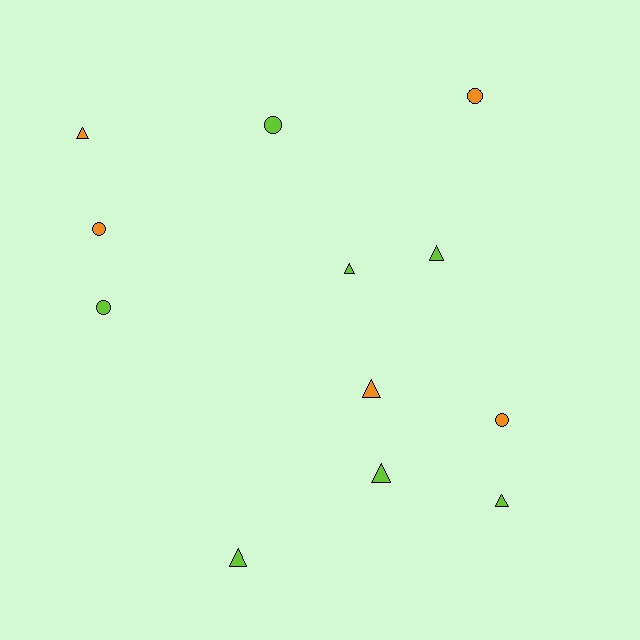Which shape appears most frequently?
Triangle, with 7 objects.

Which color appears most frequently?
Lime, with 7 objects.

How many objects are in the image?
There are 12 objects.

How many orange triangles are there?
There are 2 orange triangles.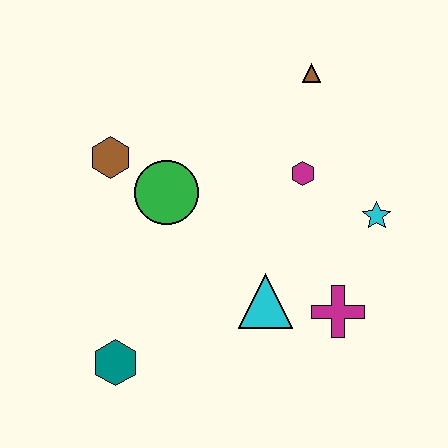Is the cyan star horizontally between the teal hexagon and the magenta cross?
No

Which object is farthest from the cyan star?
The teal hexagon is farthest from the cyan star.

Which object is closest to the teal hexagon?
The cyan triangle is closest to the teal hexagon.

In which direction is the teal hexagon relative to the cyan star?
The teal hexagon is to the left of the cyan star.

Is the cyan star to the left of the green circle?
No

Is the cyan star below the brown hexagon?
Yes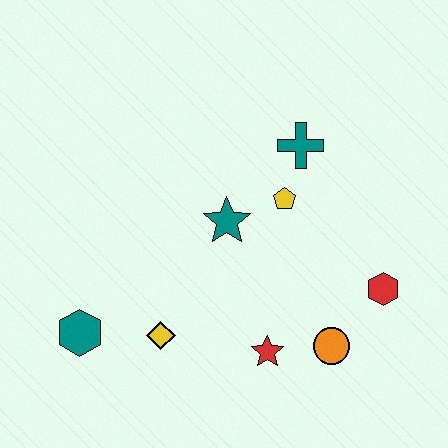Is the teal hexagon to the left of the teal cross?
Yes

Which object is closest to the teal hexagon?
The yellow diamond is closest to the teal hexagon.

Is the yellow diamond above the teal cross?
No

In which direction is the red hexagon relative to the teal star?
The red hexagon is to the right of the teal star.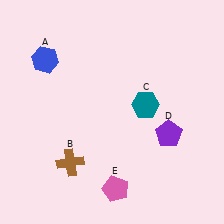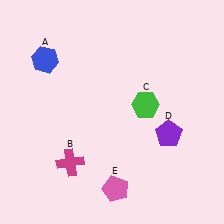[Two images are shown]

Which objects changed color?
B changed from brown to magenta. C changed from teal to green.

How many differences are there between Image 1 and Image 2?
There are 2 differences between the two images.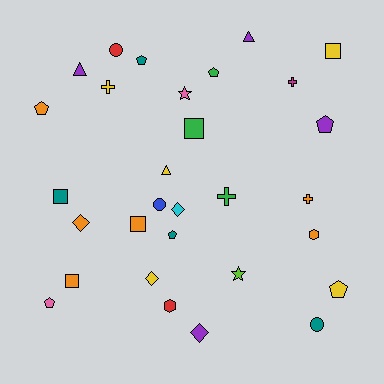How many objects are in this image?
There are 30 objects.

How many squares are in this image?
There are 5 squares.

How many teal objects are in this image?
There are 4 teal objects.